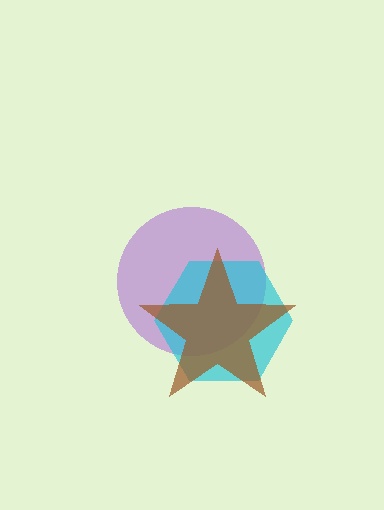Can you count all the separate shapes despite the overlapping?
Yes, there are 3 separate shapes.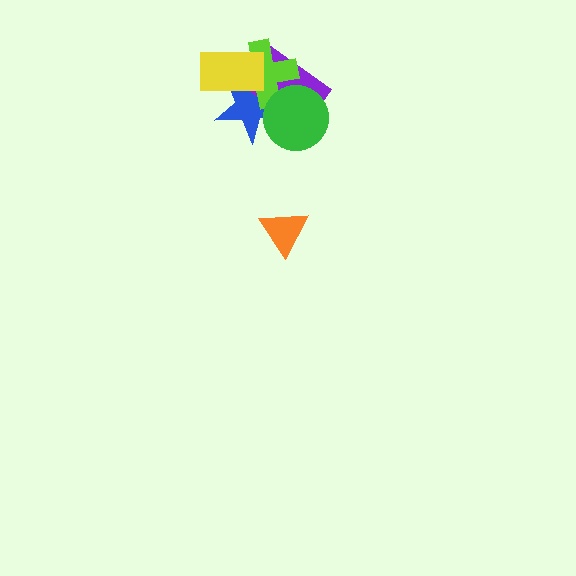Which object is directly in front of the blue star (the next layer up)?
The purple rectangle is directly in front of the blue star.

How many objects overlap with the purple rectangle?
4 objects overlap with the purple rectangle.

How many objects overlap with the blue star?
4 objects overlap with the blue star.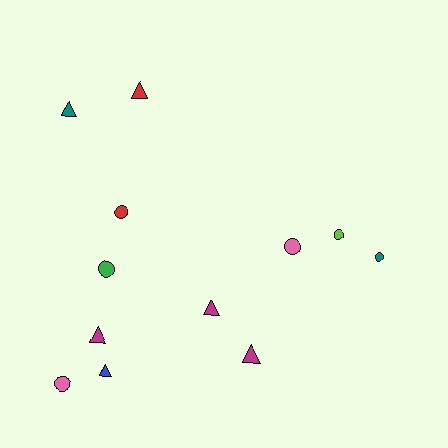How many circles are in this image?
There are 6 circles.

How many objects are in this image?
There are 12 objects.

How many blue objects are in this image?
There is 1 blue object.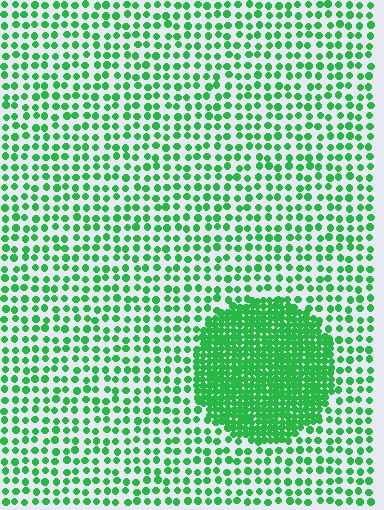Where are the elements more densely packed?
The elements are more densely packed inside the circle boundary.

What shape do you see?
I see a circle.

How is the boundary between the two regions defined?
The boundary is defined by a change in element density (approximately 2.8x ratio). All elements are the same color, size, and shape.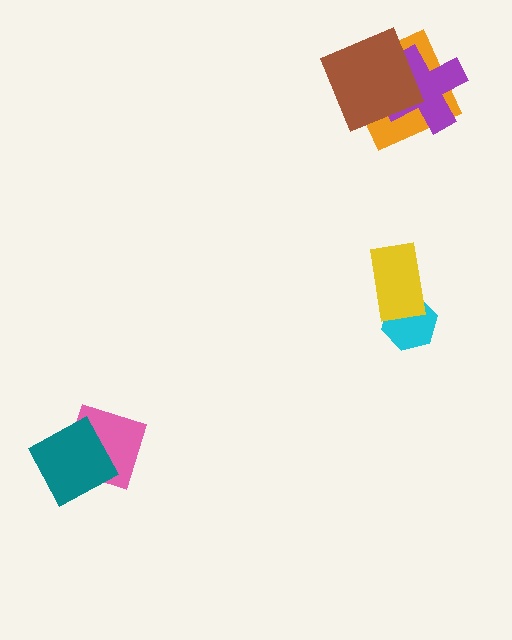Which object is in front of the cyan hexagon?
The yellow rectangle is in front of the cyan hexagon.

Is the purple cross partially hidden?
Yes, it is partially covered by another shape.